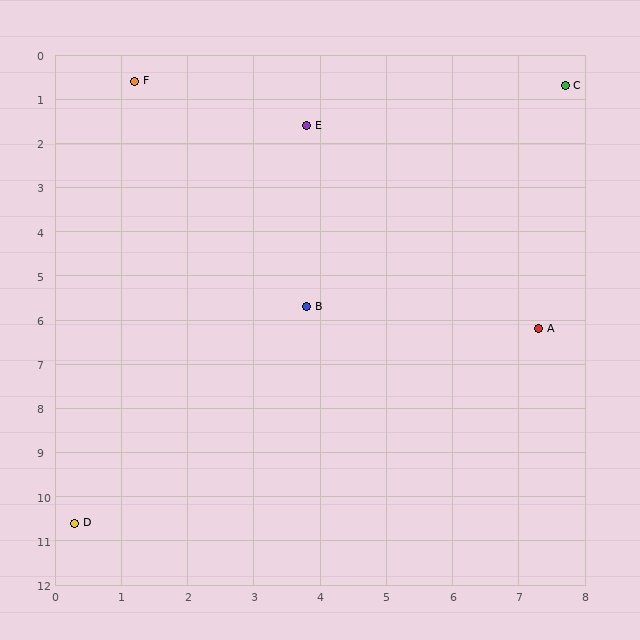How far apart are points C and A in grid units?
Points C and A are about 5.5 grid units apart.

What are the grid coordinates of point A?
Point A is at approximately (7.3, 6.2).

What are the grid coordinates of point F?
Point F is at approximately (1.2, 0.6).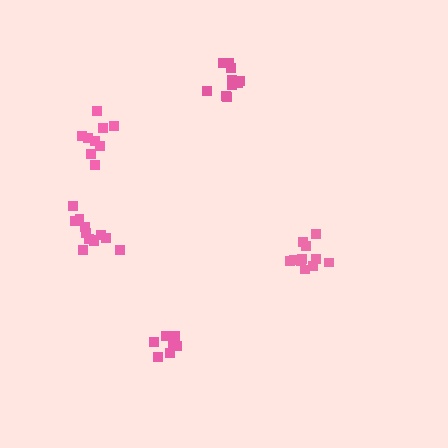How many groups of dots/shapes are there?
There are 5 groups.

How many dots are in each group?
Group 1: 7 dots, Group 2: 9 dots, Group 3: 10 dots, Group 4: 11 dots, Group 5: 12 dots (49 total).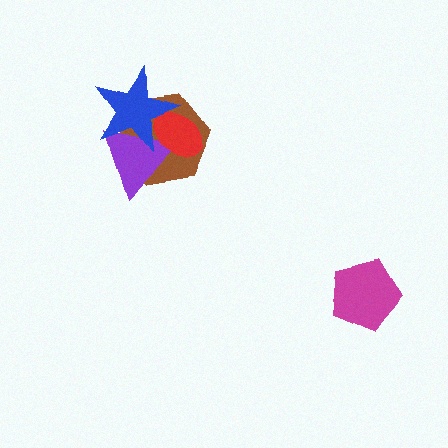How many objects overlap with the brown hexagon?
3 objects overlap with the brown hexagon.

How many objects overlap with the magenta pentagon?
0 objects overlap with the magenta pentagon.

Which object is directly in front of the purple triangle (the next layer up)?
The red ellipse is directly in front of the purple triangle.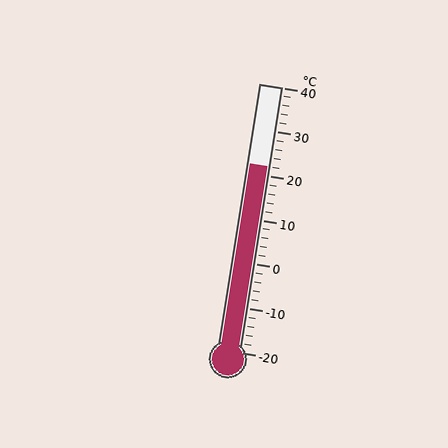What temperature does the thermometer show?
The thermometer shows approximately 22°C.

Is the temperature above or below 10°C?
The temperature is above 10°C.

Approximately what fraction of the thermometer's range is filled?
The thermometer is filled to approximately 70% of its range.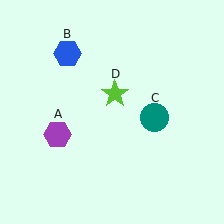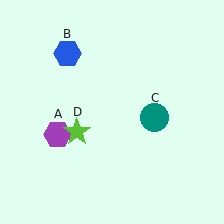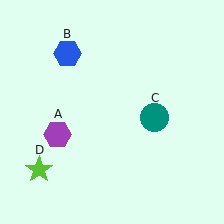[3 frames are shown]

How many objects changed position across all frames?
1 object changed position: lime star (object D).